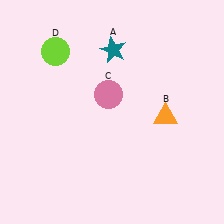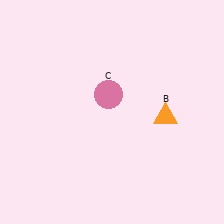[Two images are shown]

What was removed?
The teal star (A), the lime circle (D) were removed in Image 2.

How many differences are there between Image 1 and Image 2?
There are 2 differences between the two images.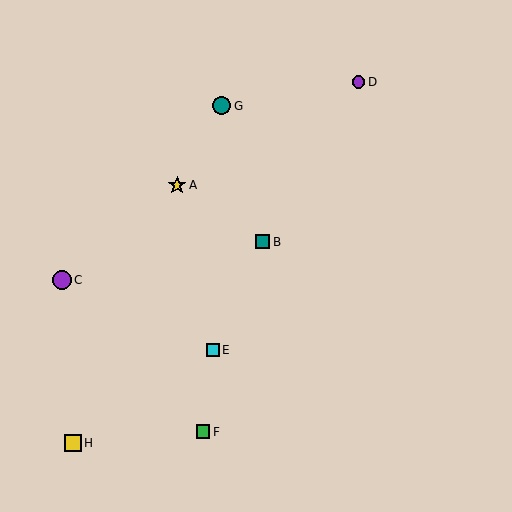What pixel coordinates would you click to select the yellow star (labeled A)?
Click at (177, 185) to select the yellow star A.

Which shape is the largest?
The purple circle (labeled C) is the largest.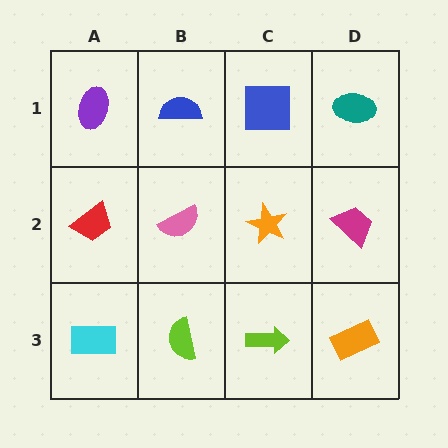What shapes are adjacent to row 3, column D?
A magenta trapezoid (row 2, column D), a lime arrow (row 3, column C).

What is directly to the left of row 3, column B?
A cyan rectangle.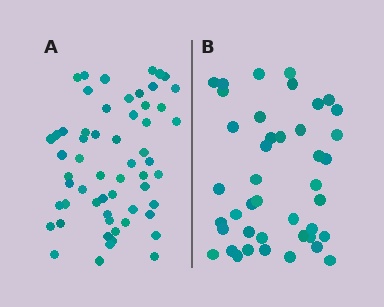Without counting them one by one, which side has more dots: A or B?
Region A (the left region) has more dots.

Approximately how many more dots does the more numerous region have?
Region A has approximately 15 more dots than region B.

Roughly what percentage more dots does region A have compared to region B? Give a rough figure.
About 40% more.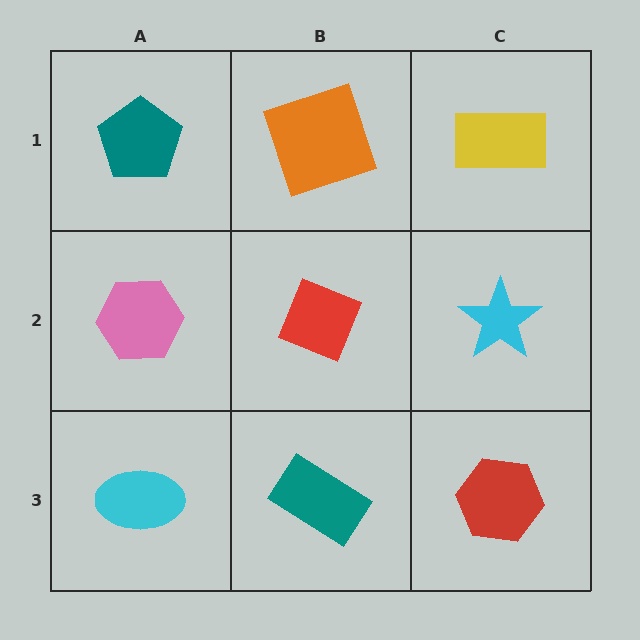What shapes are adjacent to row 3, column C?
A cyan star (row 2, column C), a teal rectangle (row 3, column B).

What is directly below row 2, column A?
A cyan ellipse.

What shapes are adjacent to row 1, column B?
A red diamond (row 2, column B), a teal pentagon (row 1, column A), a yellow rectangle (row 1, column C).